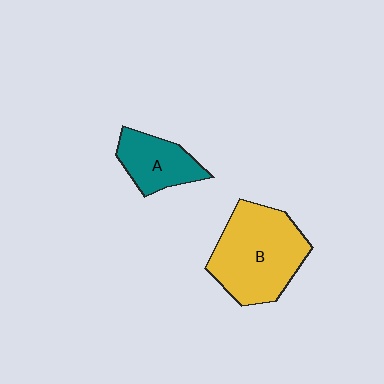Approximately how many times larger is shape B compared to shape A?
Approximately 2.0 times.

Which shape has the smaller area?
Shape A (teal).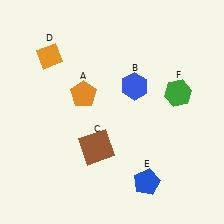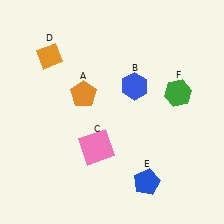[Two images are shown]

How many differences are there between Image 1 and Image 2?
There is 1 difference between the two images.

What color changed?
The square (C) changed from brown in Image 1 to pink in Image 2.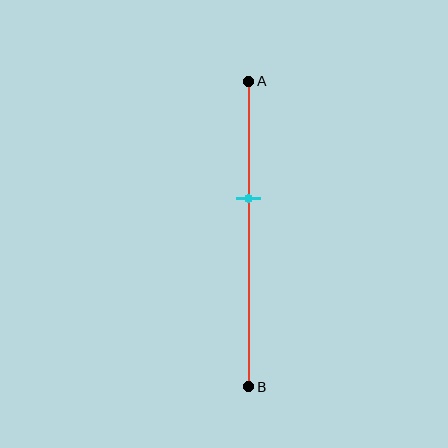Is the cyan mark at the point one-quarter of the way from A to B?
No, the mark is at about 40% from A, not at the 25% one-quarter point.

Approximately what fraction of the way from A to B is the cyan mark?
The cyan mark is approximately 40% of the way from A to B.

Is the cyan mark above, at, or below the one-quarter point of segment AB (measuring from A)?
The cyan mark is below the one-quarter point of segment AB.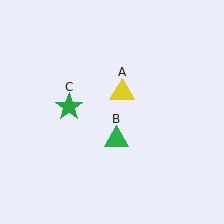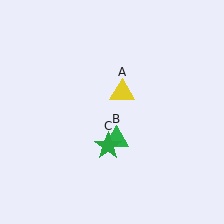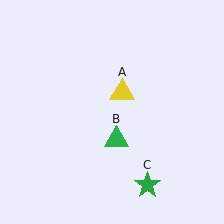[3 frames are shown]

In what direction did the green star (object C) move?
The green star (object C) moved down and to the right.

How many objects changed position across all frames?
1 object changed position: green star (object C).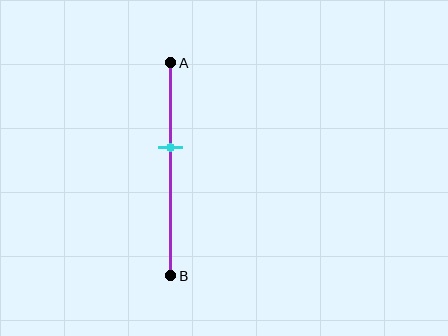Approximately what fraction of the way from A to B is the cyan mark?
The cyan mark is approximately 40% of the way from A to B.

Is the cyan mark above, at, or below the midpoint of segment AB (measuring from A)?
The cyan mark is above the midpoint of segment AB.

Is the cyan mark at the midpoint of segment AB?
No, the mark is at about 40% from A, not at the 50% midpoint.